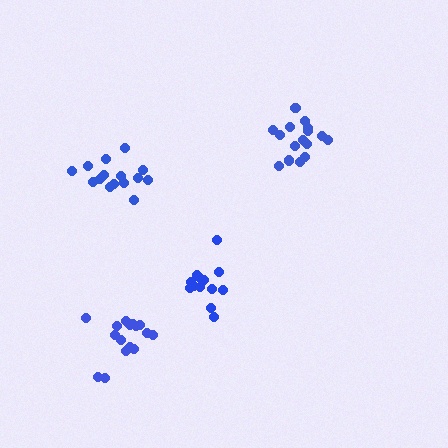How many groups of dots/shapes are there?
There are 4 groups.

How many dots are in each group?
Group 1: 17 dots, Group 2: 14 dots, Group 3: 15 dots, Group 4: 17 dots (63 total).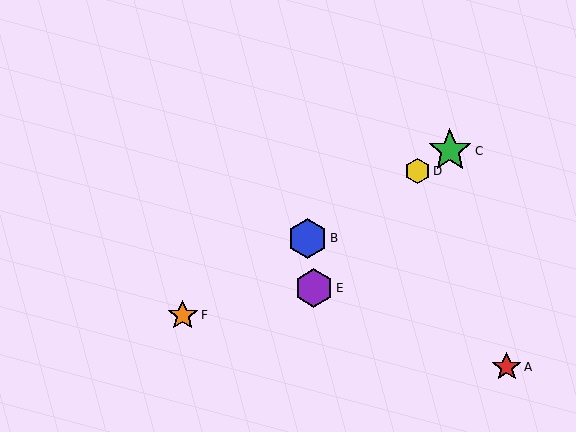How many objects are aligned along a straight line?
4 objects (B, C, D, F) are aligned along a straight line.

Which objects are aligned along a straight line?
Objects B, C, D, F are aligned along a straight line.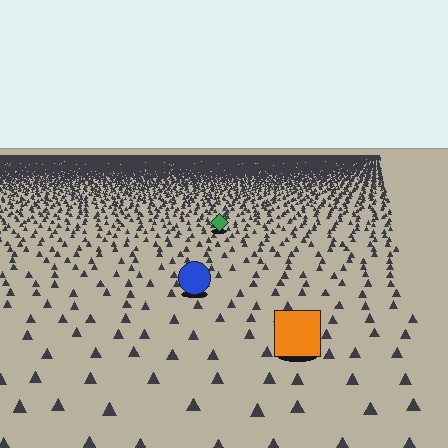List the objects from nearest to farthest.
From nearest to farthest: the orange square, the blue circle, the green diamond.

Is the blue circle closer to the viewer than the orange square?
No. The orange square is closer — you can tell from the texture gradient: the ground texture is coarser near it.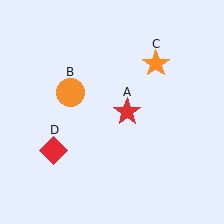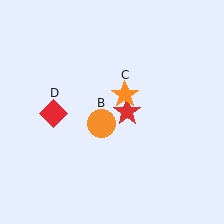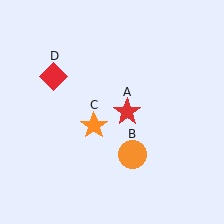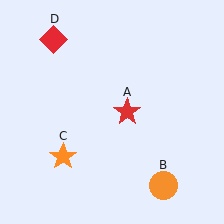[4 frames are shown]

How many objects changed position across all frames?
3 objects changed position: orange circle (object B), orange star (object C), red diamond (object D).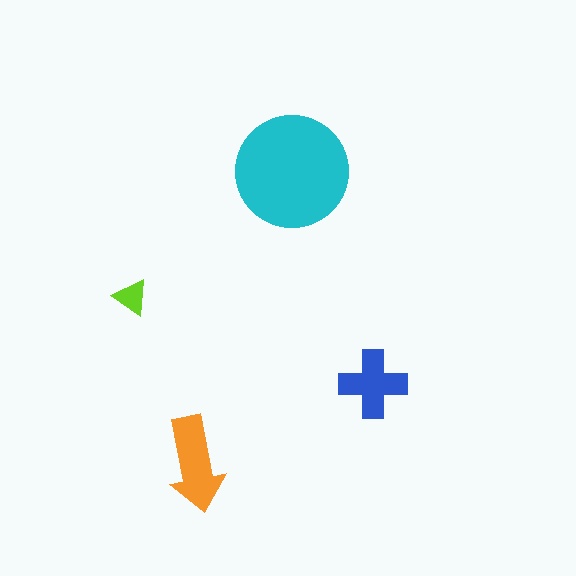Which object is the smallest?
The lime triangle.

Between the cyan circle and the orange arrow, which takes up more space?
The cyan circle.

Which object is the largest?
The cyan circle.